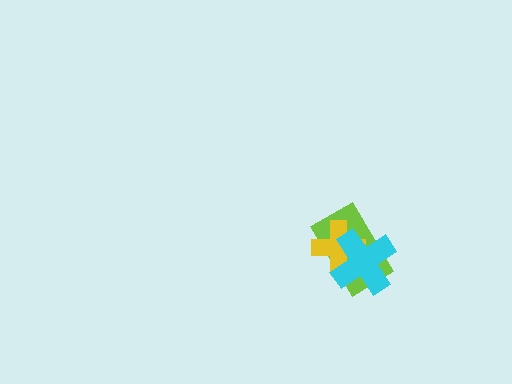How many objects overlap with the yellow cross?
2 objects overlap with the yellow cross.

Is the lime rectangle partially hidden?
Yes, it is partially covered by another shape.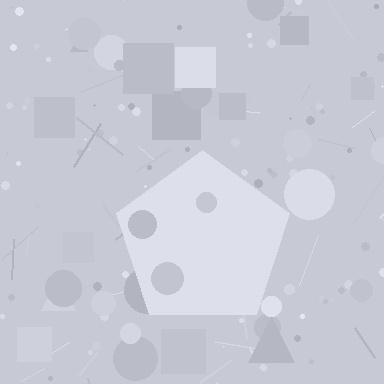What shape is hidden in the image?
A pentagon is hidden in the image.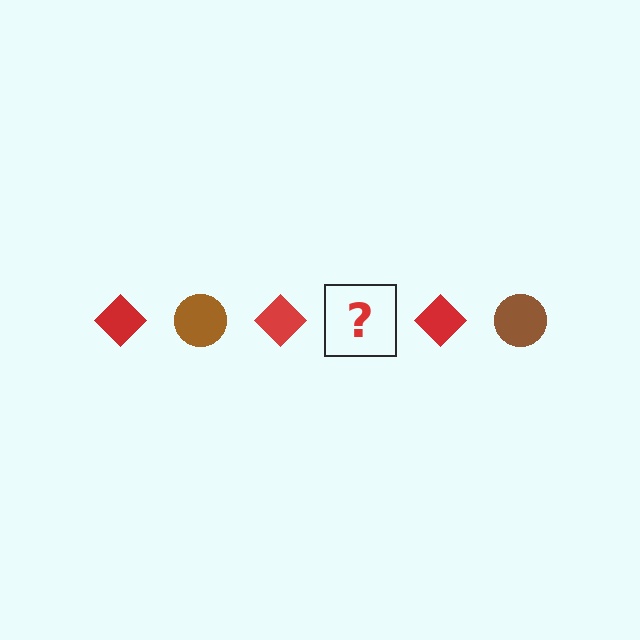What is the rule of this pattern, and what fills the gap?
The rule is that the pattern alternates between red diamond and brown circle. The gap should be filled with a brown circle.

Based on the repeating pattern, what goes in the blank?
The blank should be a brown circle.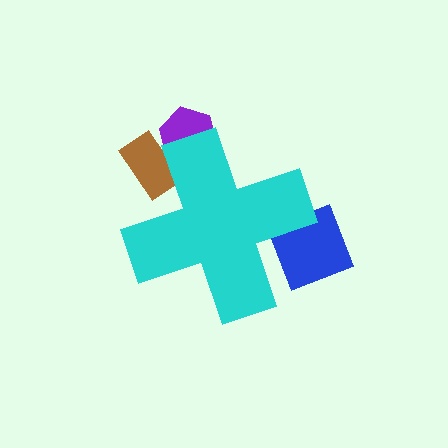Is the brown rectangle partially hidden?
Yes, the brown rectangle is partially hidden behind the cyan cross.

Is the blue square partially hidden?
Yes, the blue square is partially hidden behind the cyan cross.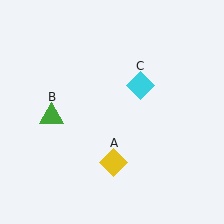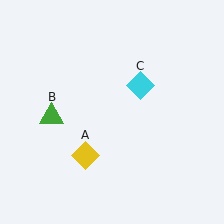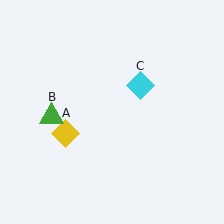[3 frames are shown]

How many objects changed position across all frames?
1 object changed position: yellow diamond (object A).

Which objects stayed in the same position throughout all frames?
Green triangle (object B) and cyan diamond (object C) remained stationary.